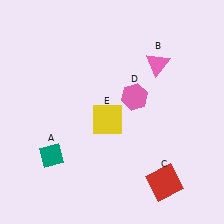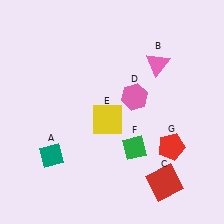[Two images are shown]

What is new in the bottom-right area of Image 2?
A green diamond (F) was added in the bottom-right area of Image 2.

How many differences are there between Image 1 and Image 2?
There are 2 differences between the two images.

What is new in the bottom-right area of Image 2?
A red pentagon (G) was added in the bottom-right area of Image 2.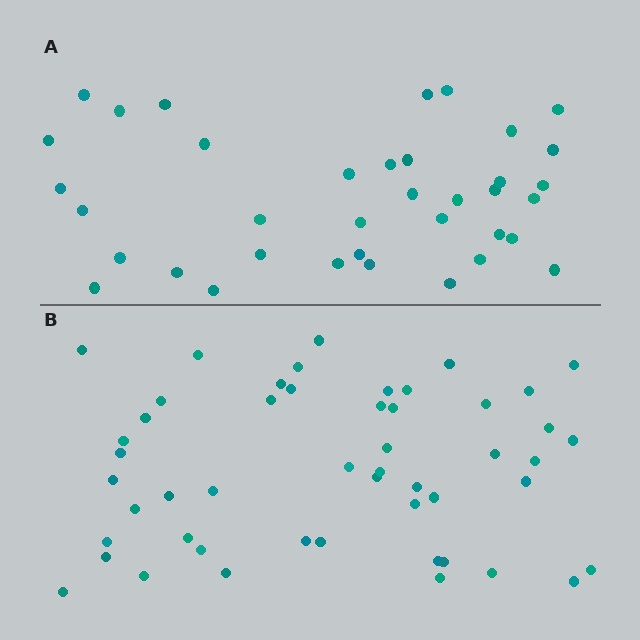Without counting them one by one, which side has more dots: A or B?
Region B (the bottom region) has more dots.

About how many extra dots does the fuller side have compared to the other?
Region B has approximately 15 more dots than region A.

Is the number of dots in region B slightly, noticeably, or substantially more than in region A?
Region B has noticeably more, but not dramatically so. The ratio is roughly 1.4 to 1.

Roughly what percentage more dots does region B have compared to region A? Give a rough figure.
About 35% more.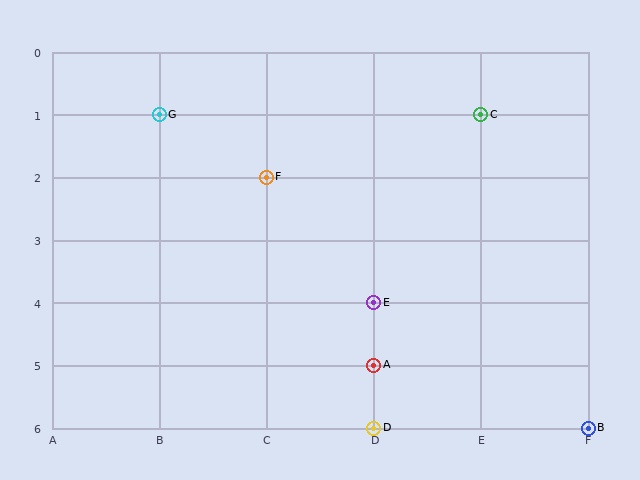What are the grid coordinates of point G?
Point G is at grid coordinates (B, 1).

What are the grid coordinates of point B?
Point B is at grid coordinates (F, 6).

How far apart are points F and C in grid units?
Points F and C are 2 columns and 1 row apart (about 2.2 grid units diagonally).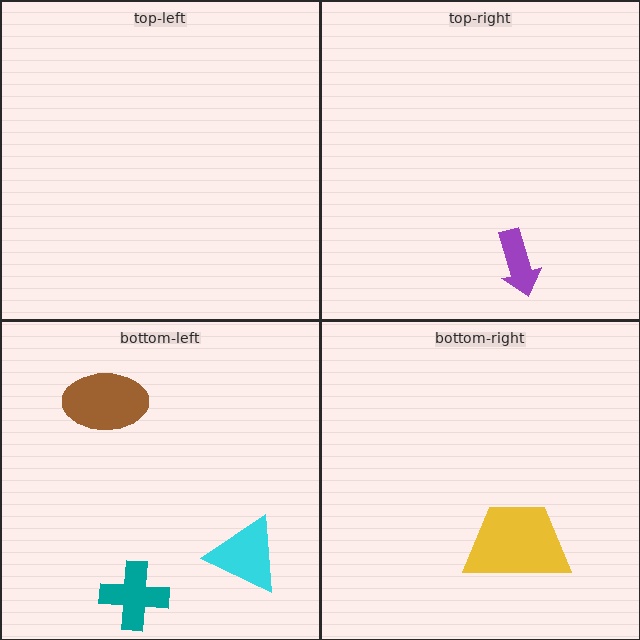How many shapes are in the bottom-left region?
3.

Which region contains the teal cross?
The bottom-left region.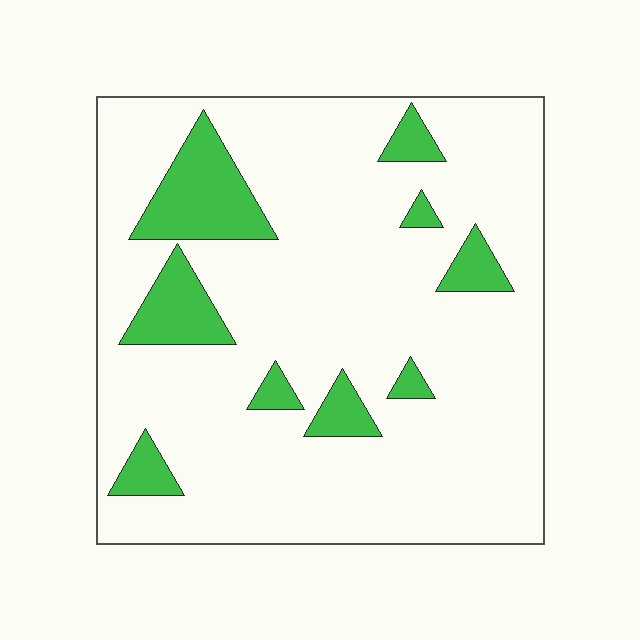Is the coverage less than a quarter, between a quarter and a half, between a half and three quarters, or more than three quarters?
Less than a quarter.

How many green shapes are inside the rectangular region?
9.